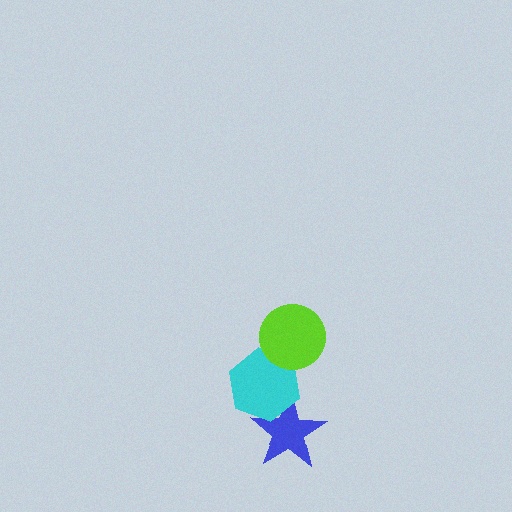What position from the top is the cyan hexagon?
The cyan hexagon is 2nd from the top.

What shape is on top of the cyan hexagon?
The lime circle is on top of the cyan hexagon.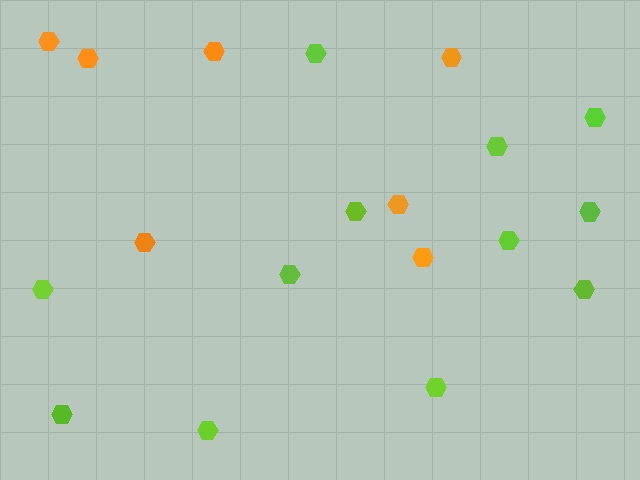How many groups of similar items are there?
There are 2 groups: one group of orange hexagons (7) and one group of lime hexagons (12).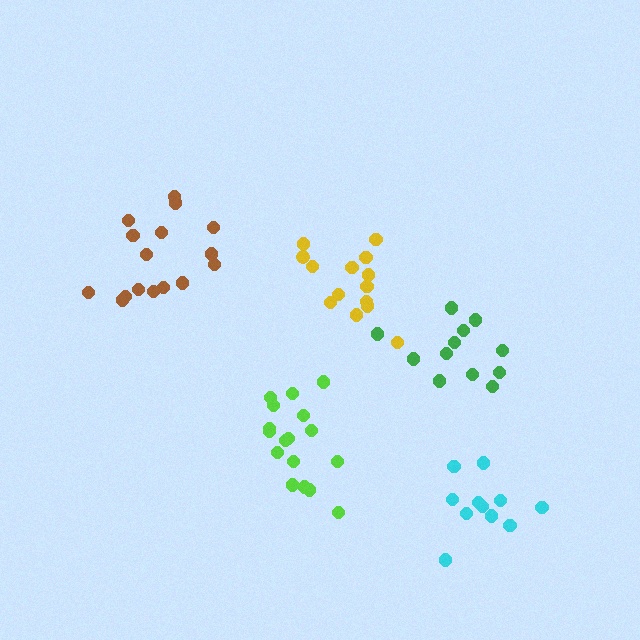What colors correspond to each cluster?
The clusters are colored: lime, yellow, brown, green, cyan.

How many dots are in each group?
Group 1: 17 dots, Group 2: 14 dots, Group 3: 16 dots, Group 4: 12 dots, Group 5: 11 dots (70 total).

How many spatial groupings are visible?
There are 5 spatial groupings.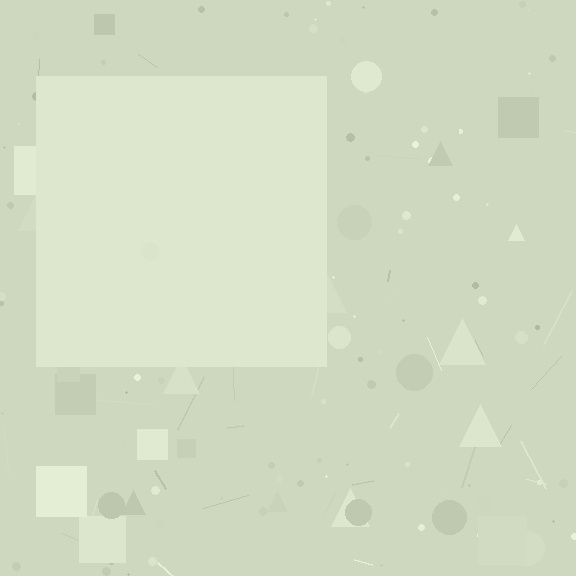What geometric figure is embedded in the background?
A square is embedded in the background.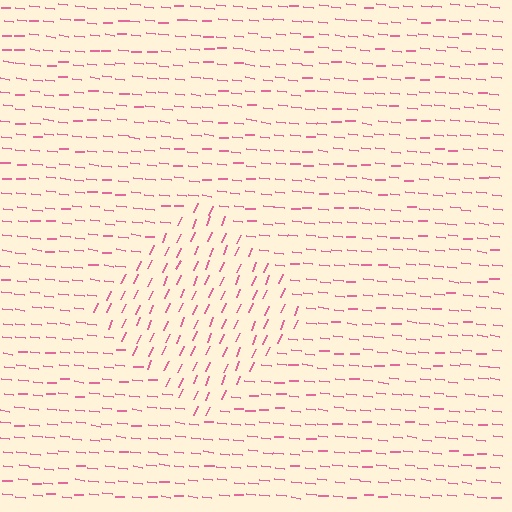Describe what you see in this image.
The image is filled with small pink line segments. A diamond region in the image has lines oriented differently from the surrounding lines, creating a visible texture boundary.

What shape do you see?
I see a diamond.